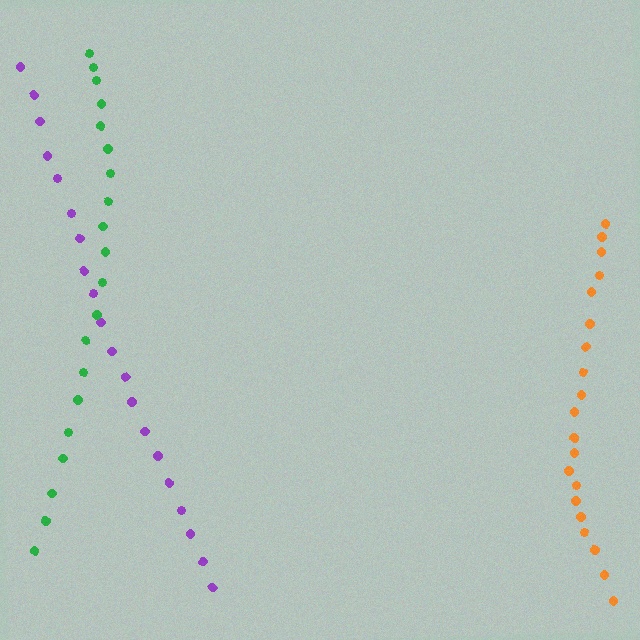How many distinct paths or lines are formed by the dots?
There are 3 distinct paths.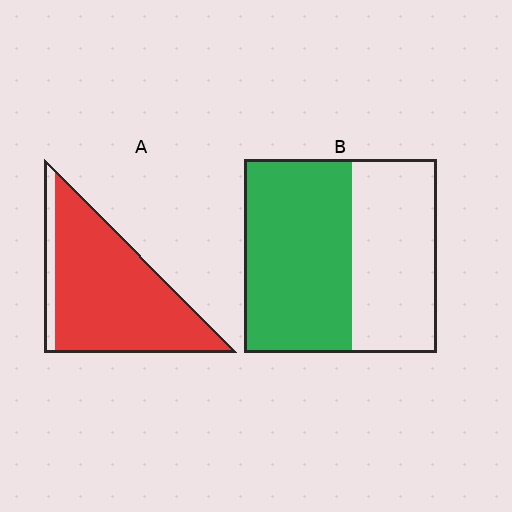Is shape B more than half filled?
Yes.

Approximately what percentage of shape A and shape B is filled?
A is approximately 90% and B is approximately 55%.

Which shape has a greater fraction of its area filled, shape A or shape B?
Shape A.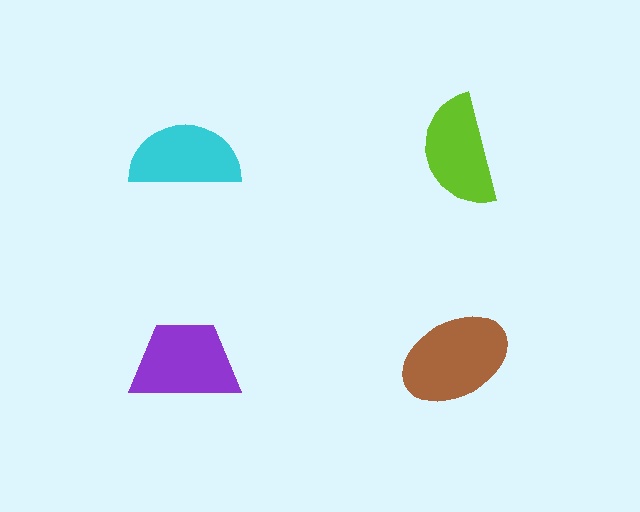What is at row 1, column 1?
A cyan semicircle.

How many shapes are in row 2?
2 shapes.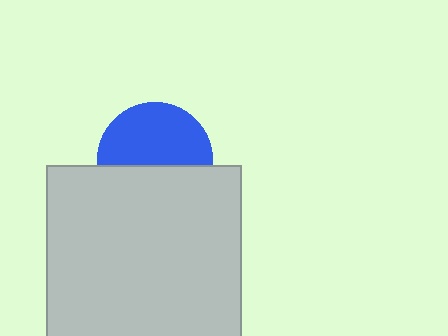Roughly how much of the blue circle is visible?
About half of it is visible (roughly 56%).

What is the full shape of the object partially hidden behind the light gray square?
The partially hidden object is a blue circle.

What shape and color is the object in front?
The object in front is a light gray square.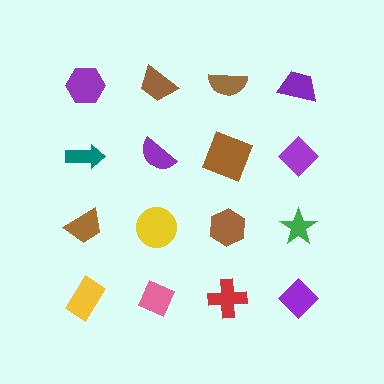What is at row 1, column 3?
A brown semicircle.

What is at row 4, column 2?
A pink diamond.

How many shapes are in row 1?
4 shapes.